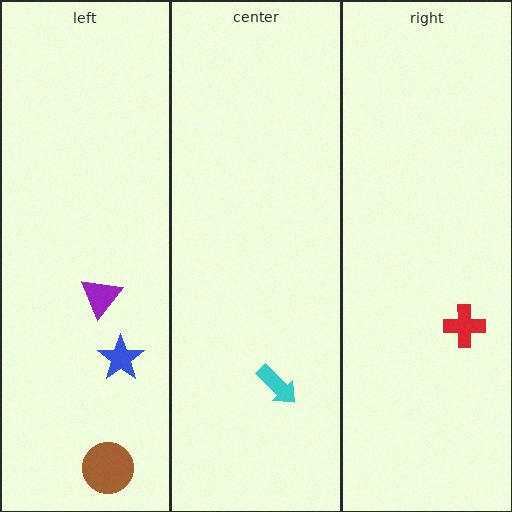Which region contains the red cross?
The right region.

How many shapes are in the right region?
1.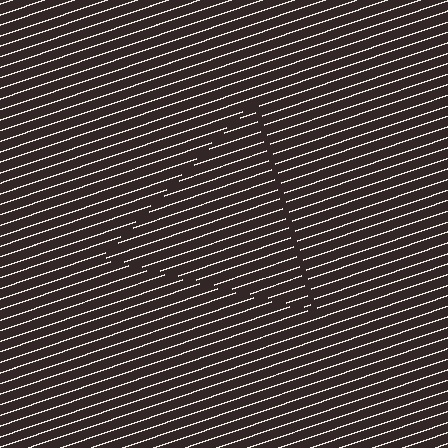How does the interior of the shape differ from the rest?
The interior of the shape contains the same grating, shifted by half a period — the contour is defined by the phase discontinuity where line-ends from the inner and outer gratings abut.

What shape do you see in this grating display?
An illusory triangle. The interior of the shape contains the same grating, shifted by half a period — the contour is defined by the phase discontinuity where line-ends from the inner and outer gratings abut.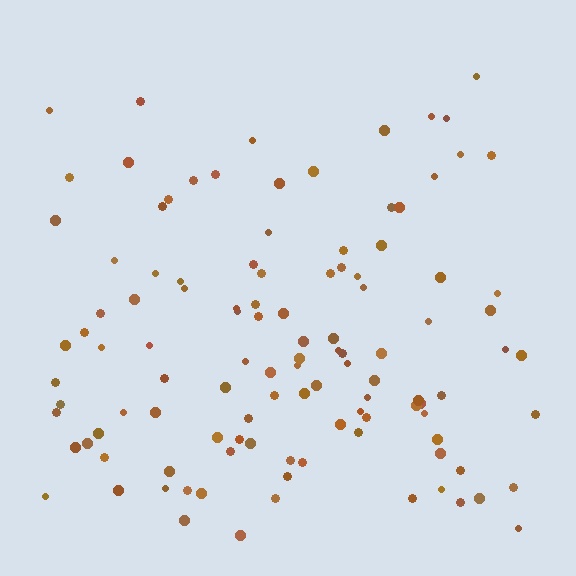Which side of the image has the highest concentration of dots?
The bottom.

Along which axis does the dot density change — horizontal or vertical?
Vertical.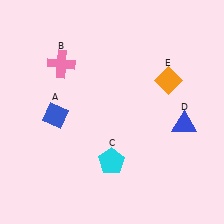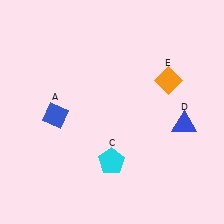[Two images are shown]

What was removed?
The pink cross (B) was removed in Image 2.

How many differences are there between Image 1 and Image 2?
There is 1 difference between the two images.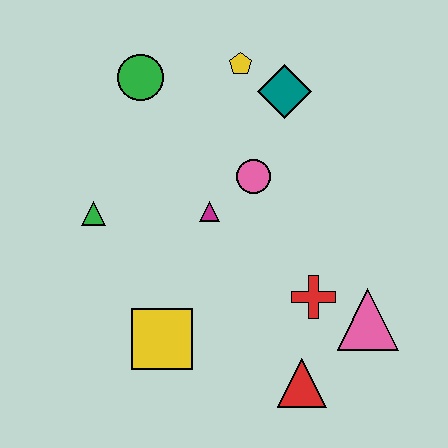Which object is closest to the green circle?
The yellow pentagon is closest to the green circle.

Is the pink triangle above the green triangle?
No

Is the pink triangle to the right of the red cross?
Yes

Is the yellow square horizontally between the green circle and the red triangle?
Yes